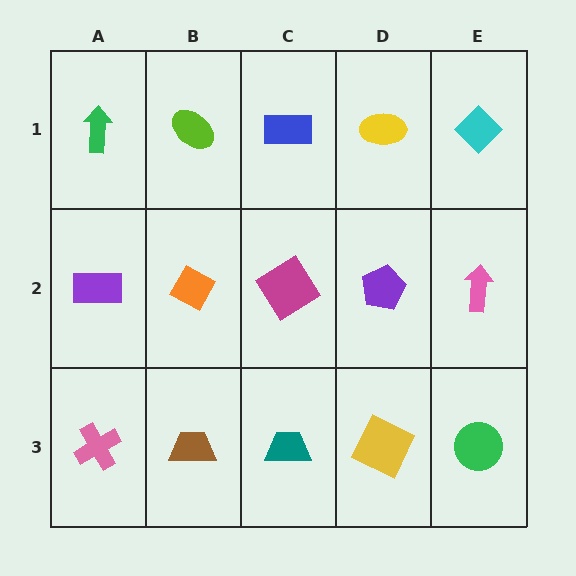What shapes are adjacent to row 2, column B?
A lime ellipse (row 1, column B), a brown trapezoid (row 3, column B), a purple rectangle (row 2, column A), a magenta diamond (row 2, column C).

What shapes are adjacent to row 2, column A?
A green arrow (row 1, column A), a pink cross (row 3, column A), an orange diamond (row 2, column B).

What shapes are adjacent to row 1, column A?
A purple rectangle (row 2, column A), a lime ellipse (row 1, column B).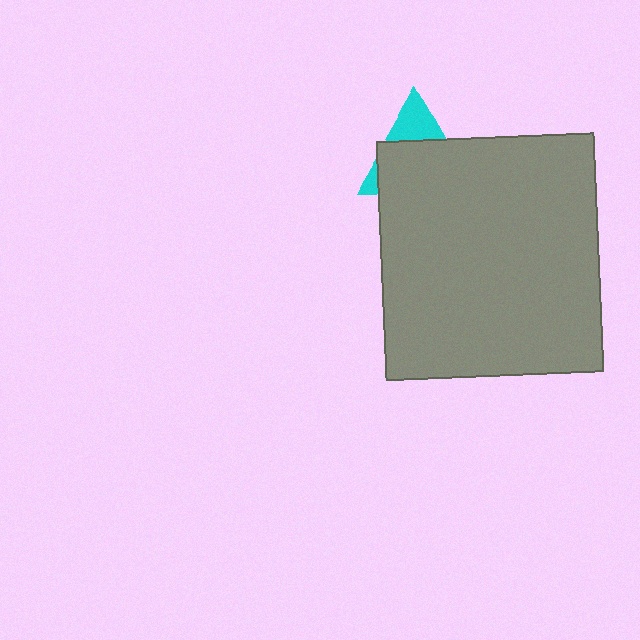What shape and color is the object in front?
The object in front is a gray rectangle.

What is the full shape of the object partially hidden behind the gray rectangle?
The partially hidden object is a cyan triangle.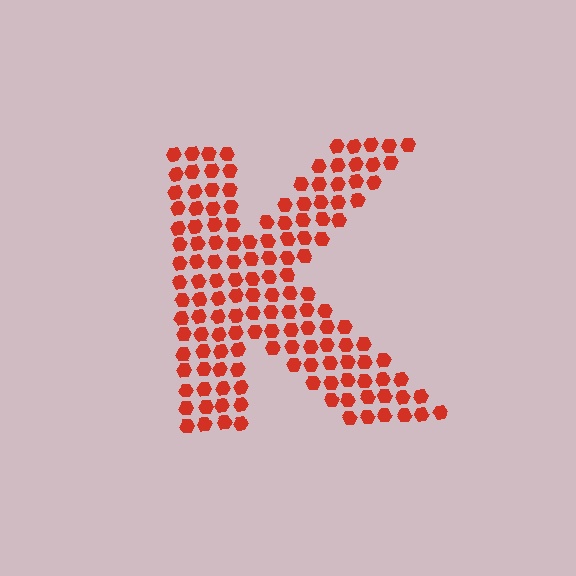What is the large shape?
The large shape is the letter K.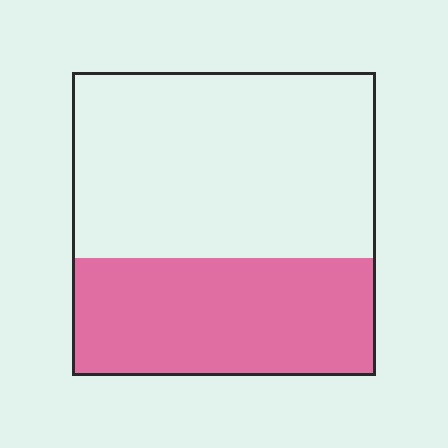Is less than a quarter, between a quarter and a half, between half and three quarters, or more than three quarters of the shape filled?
Between a quarter and a half.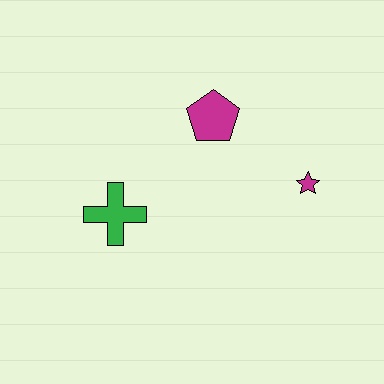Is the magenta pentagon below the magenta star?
No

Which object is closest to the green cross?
The magenta pentagon is closest to the green cross.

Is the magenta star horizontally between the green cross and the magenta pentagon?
No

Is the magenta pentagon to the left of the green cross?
No